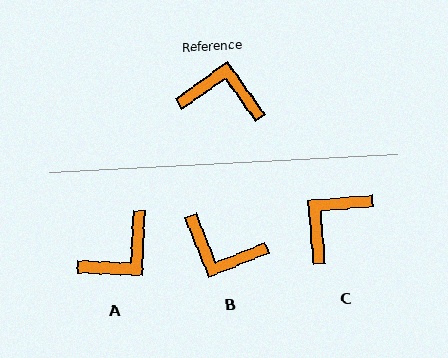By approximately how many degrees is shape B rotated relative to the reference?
Approximately 167 degrees counter-clockwise.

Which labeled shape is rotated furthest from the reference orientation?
B, about 167 degrees away.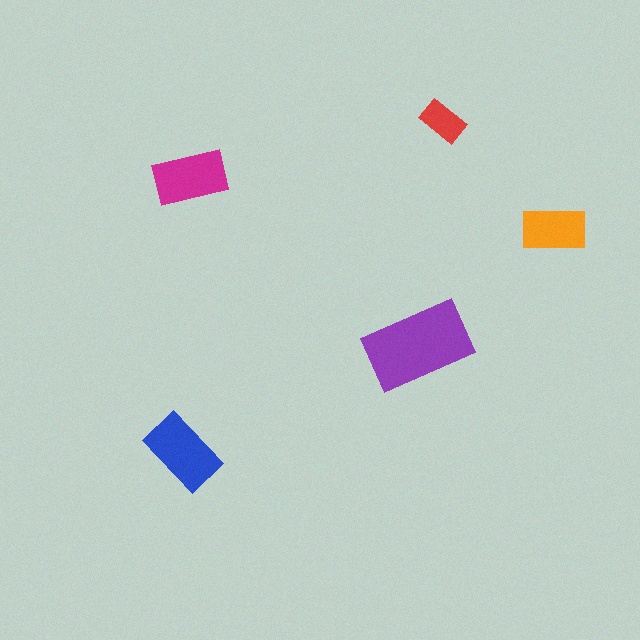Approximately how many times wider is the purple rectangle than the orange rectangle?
About 1.5 times wider.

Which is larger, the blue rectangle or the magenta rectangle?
The blue one.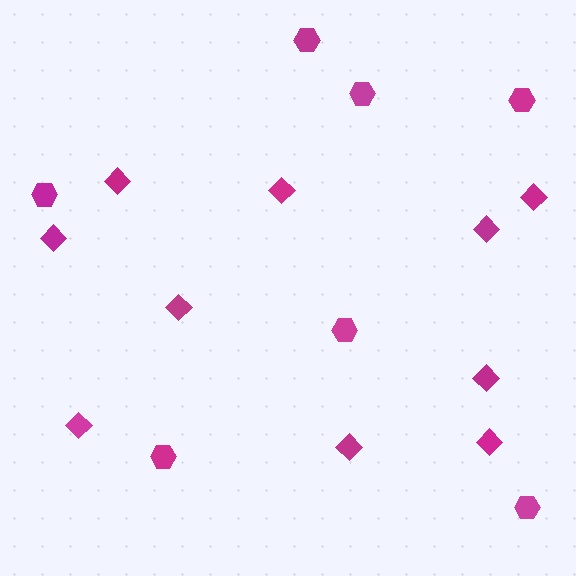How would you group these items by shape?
There are 2 groups: one group of diamonds (10) and one group of hexagons (7).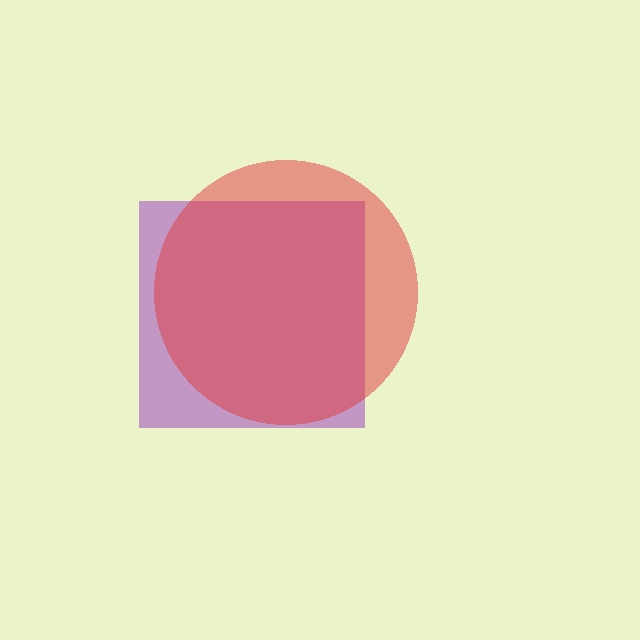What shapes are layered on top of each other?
The layered shapes are: a purple square, a red circle.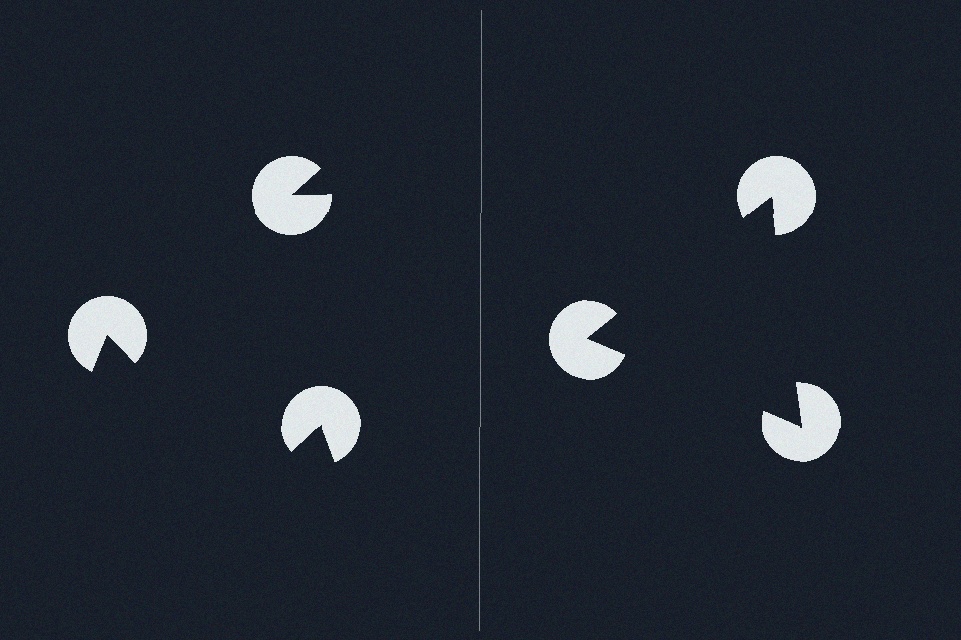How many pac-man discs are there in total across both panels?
6 — 3 on each side.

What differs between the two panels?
The pac-man discs are positioned identically on both sides; only the wedge orientations differ. On the right they align to a triangle; on the left they are misaligned.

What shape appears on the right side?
An illusory triangle.